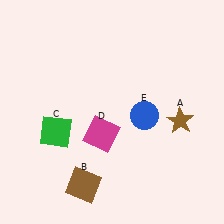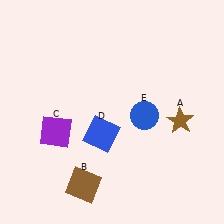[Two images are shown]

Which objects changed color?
C changed from green to purple. D changed from magenta to blue.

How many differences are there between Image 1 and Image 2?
There are 2 differences between the two images.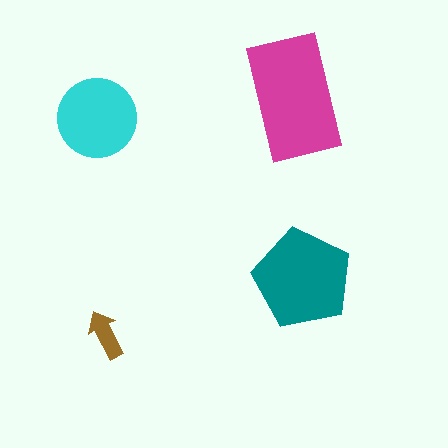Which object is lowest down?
The brown arrow is bottommost.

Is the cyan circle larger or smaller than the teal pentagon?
Smaller.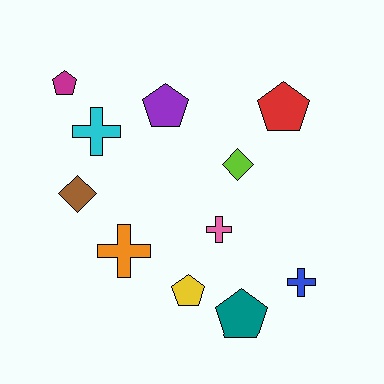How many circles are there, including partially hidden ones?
There are no circles.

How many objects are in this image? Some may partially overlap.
There are 11 objects.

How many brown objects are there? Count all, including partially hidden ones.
There is 1 brown object.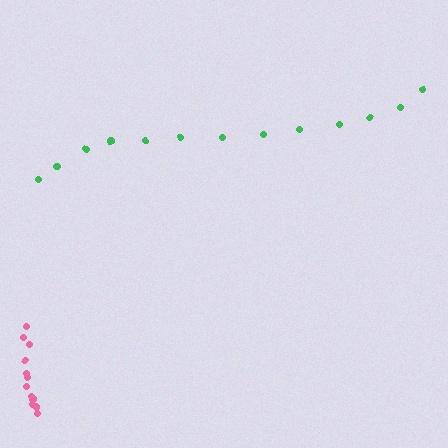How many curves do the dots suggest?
There are 2 distinct paths.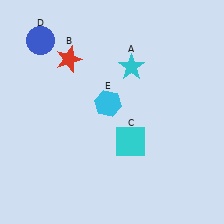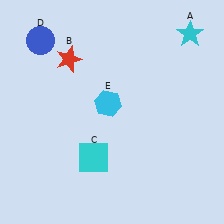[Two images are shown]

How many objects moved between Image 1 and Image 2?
2 objects moved between the two images.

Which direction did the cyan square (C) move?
The cyan square (C) moved left.